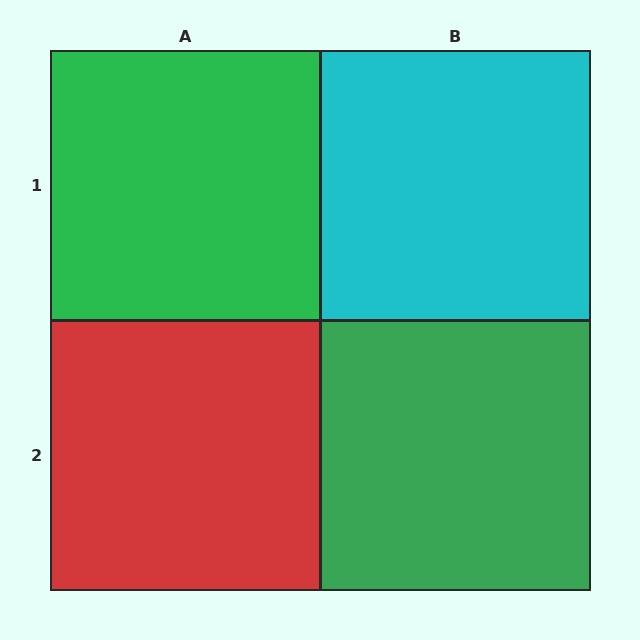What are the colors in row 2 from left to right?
Red, green.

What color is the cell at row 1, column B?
Cyan.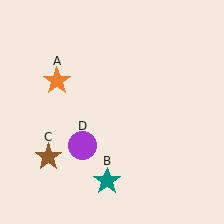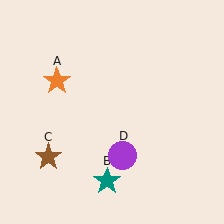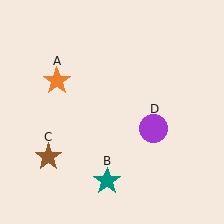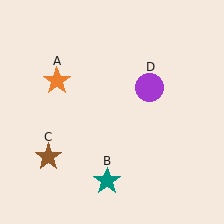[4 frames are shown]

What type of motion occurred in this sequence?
The purple circle (object D) rotated counterclockwise around the center of the scene.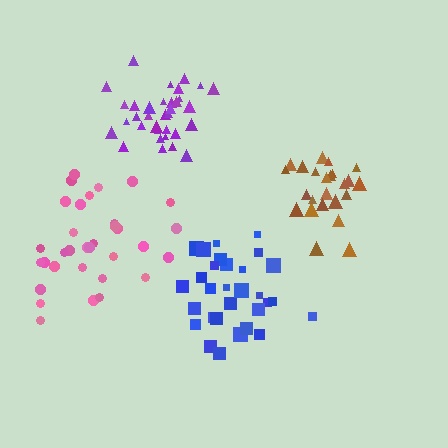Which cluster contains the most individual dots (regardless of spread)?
Purple (34).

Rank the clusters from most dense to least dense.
purple, brown, blue, pink.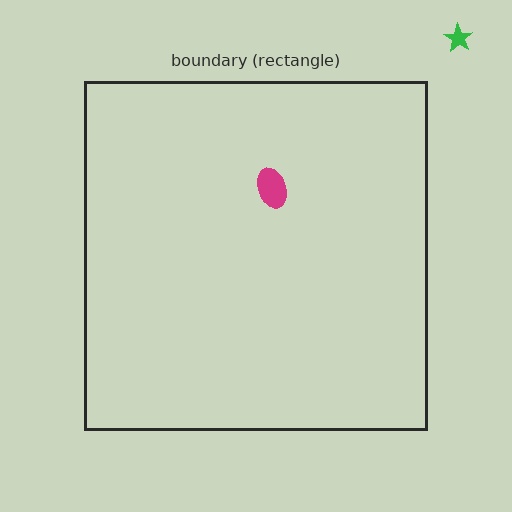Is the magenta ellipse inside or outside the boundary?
Inside.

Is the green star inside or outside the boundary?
Outside.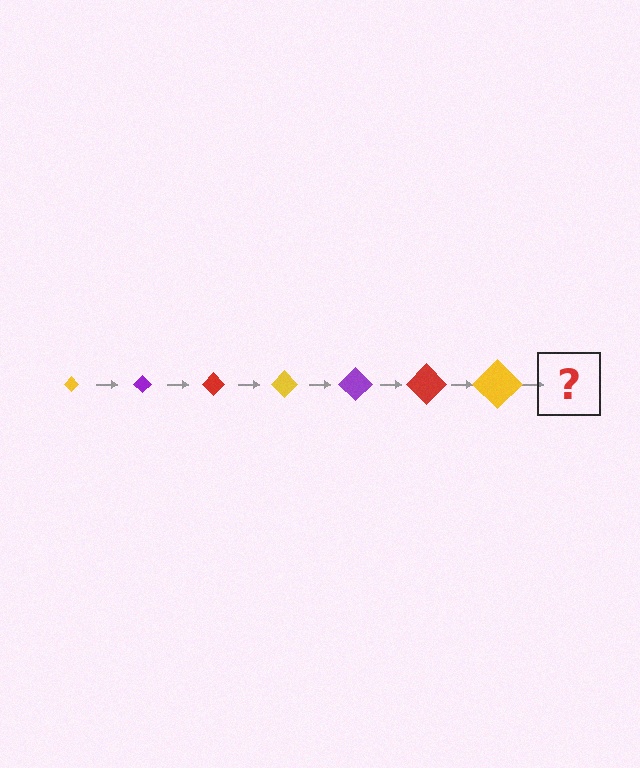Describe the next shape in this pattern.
It should be a purple diamond, larger than the previous one.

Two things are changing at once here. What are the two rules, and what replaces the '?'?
The two rules are that the diamond grows larger each step and the color cycles through yellow, purple, and red. The '?' should be a purple diamond, larger than the previous one.